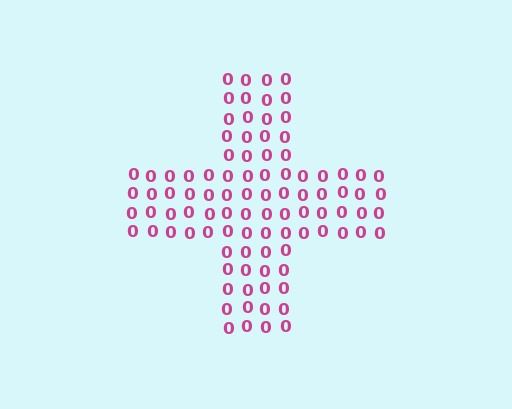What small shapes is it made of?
It is made of small digit 0's.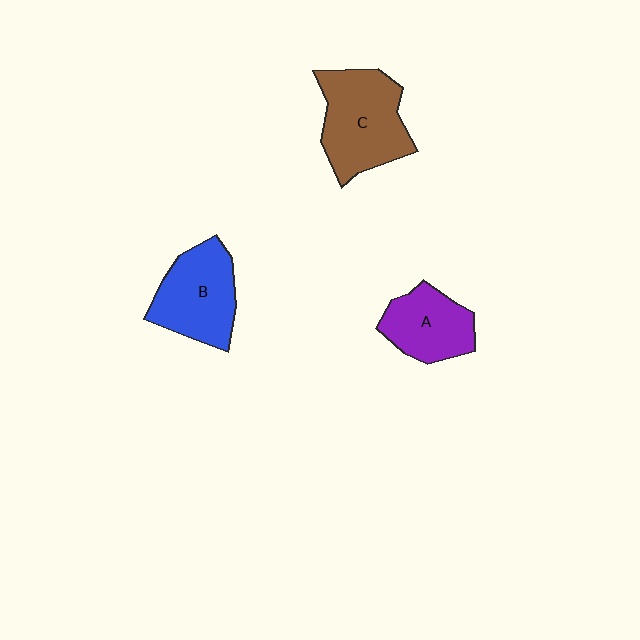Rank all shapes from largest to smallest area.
From largest to smallest: C (brown), B (blue), A (purple).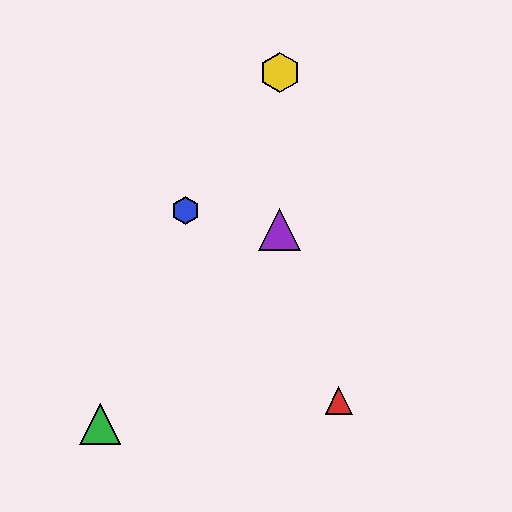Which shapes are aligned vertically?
The yellow hexagon, the purple triangle are aligned vertically.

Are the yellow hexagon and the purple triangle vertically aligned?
Yes, both are at x≈280.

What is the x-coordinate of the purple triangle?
The purple triangle is at x≈280.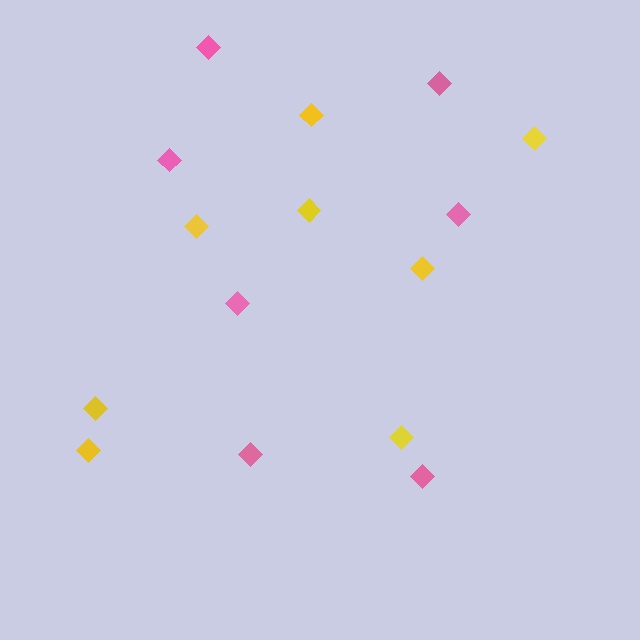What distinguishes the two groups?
There are 2 groups: one group of yellow diamonds (8) and one group of pink diamonds (7).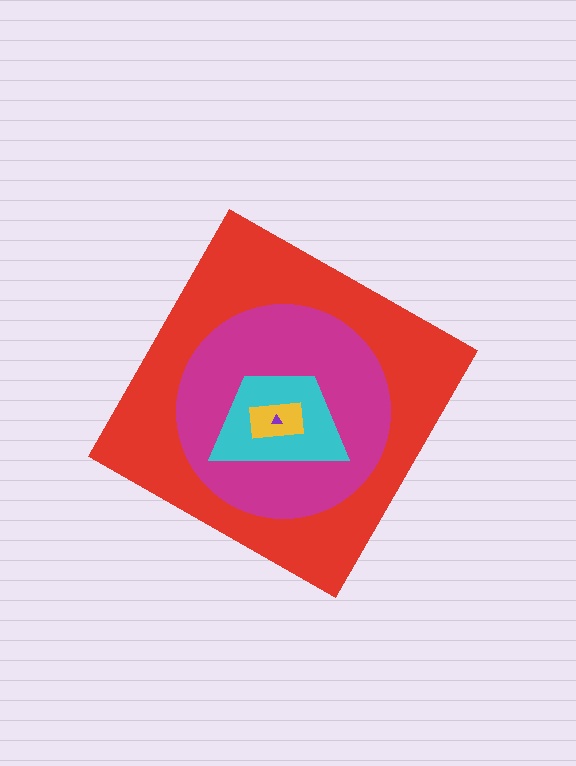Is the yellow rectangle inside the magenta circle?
Yes.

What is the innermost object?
The purple triangle.